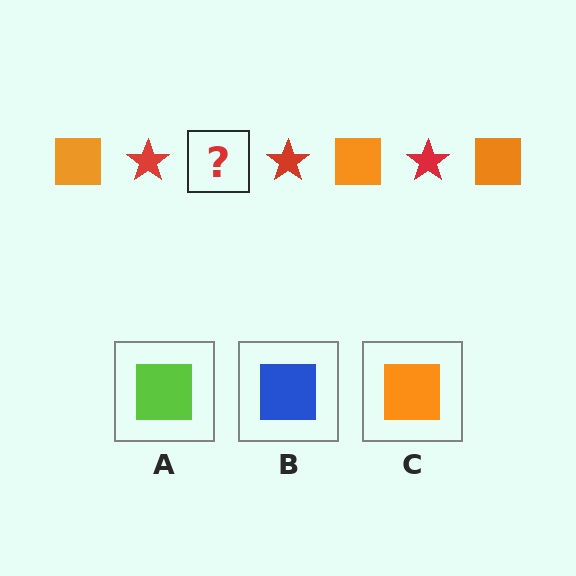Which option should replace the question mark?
Option C.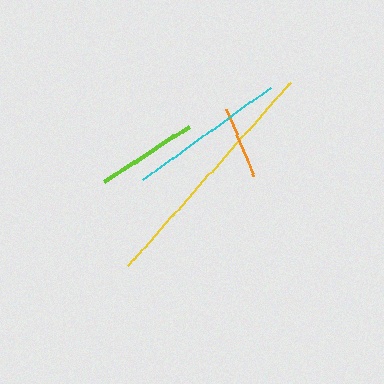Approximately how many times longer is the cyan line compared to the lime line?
The cyan line is approximately 1.6 times the length of the lime line.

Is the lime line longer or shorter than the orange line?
The lime line is longer than the orange line.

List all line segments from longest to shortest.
From longest to shortest: yellow, cyan, lime, orange.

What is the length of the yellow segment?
The yellow segment is approximately 246 pixels long.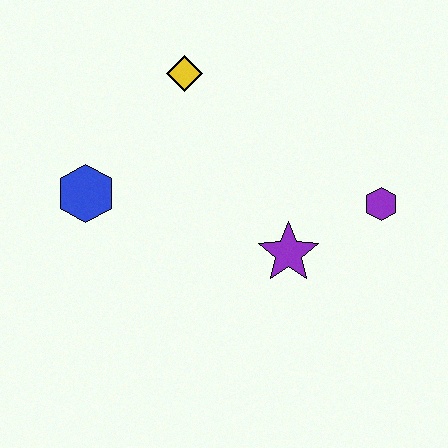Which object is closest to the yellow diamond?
The blue hexagon is closest to the yellow diamond.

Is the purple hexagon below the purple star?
No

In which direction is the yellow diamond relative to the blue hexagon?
The yellow diamond is above the blue hexagon.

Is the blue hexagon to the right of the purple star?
No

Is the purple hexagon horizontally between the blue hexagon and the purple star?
No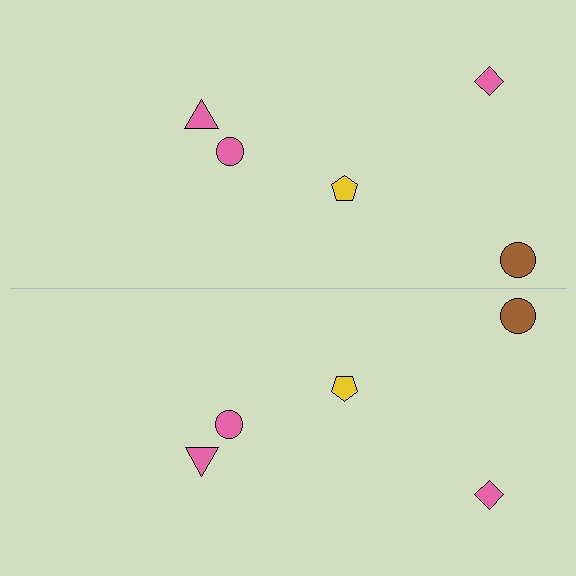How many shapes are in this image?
There are 10 shapes in this image.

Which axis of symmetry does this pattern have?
The pattern has a horizontal axis of symmetry running through the center of the image.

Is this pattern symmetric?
Yes, this pattern has bilateral (reflection) symmetry.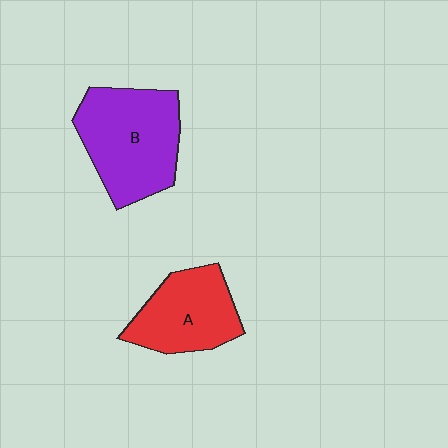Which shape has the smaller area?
Shape A (red).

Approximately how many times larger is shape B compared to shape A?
Approximately 1.3 times.